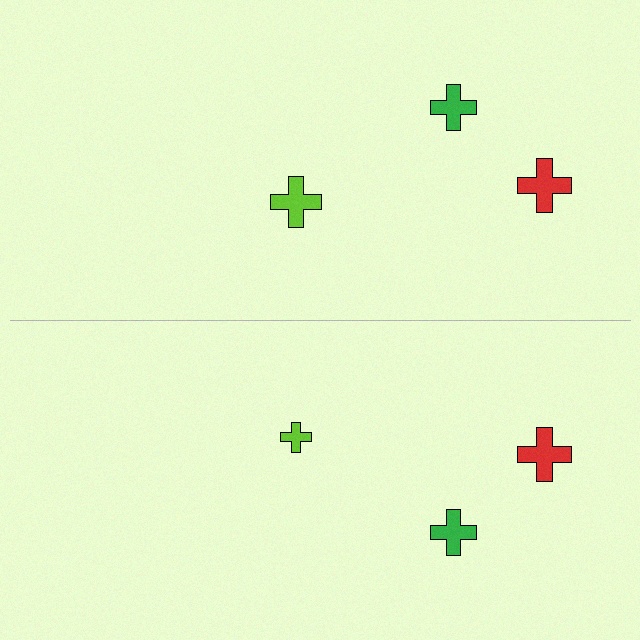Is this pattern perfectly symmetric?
No, the pattern is not perfectly symmetric. The lime cross on the bottom side has a different size than its mirror counterpart.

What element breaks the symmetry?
The lime cross on the bottom side has a different size than its mirror counterpart.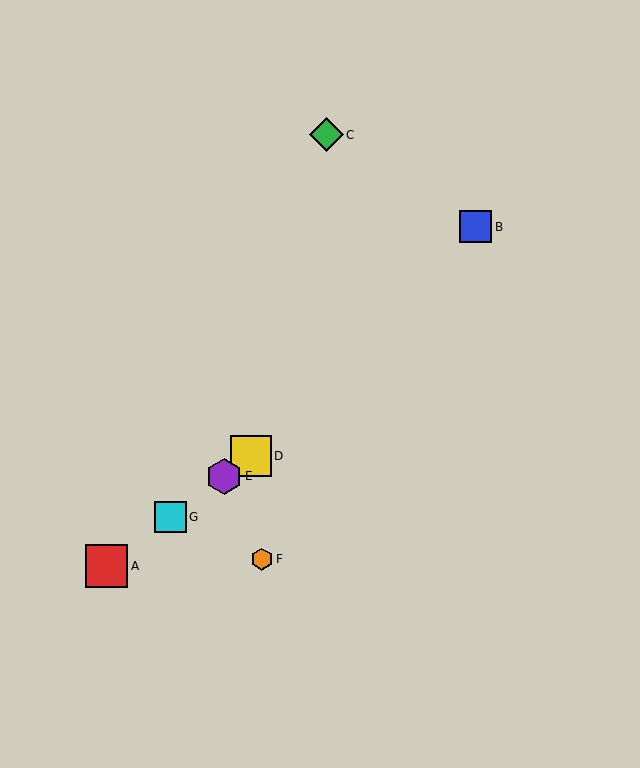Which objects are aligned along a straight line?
Objects A, D, E, G are aligned along a straight line.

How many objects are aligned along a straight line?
4 objects (A, D, E, G) are aligned along a straight line.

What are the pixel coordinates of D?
Object D is at (251, 456).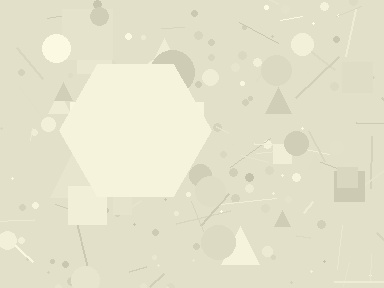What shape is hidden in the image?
A hexagon is hidden in the image.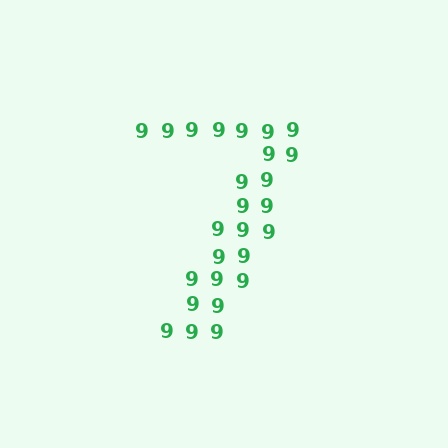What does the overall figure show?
The overall figure shows the digit 7.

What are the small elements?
The small elements are digit 9's.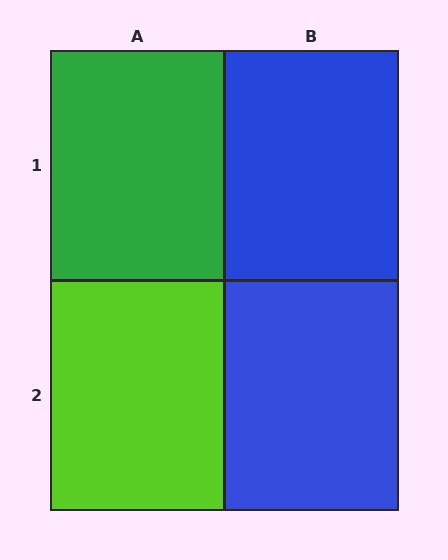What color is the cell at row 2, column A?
Lime.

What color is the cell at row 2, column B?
Blue.